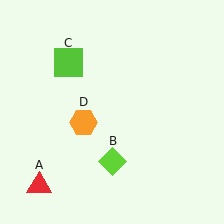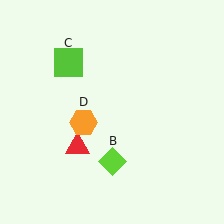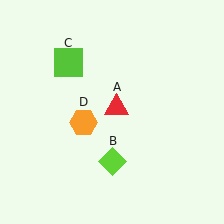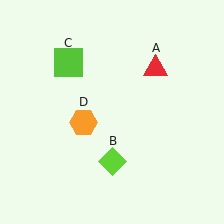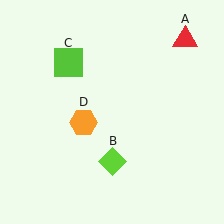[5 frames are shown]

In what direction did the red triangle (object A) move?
The red triangle (object A) moved up and to the right.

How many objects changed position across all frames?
1 object changed position: red triangle (object A).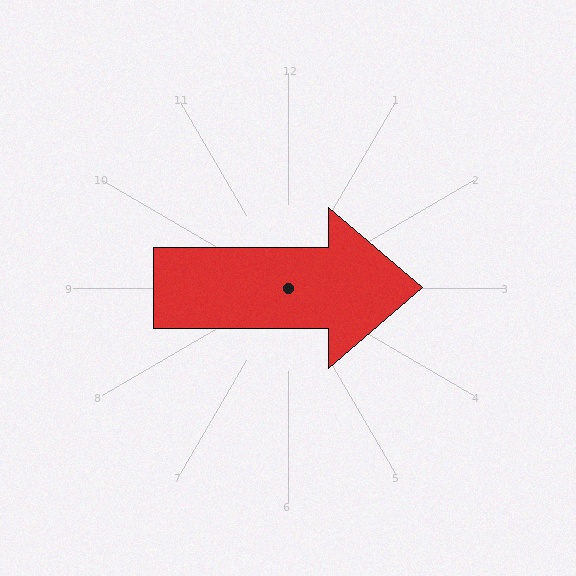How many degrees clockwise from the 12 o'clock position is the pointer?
Approximately 90 degrees.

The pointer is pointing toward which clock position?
Roughly 3 o'clock.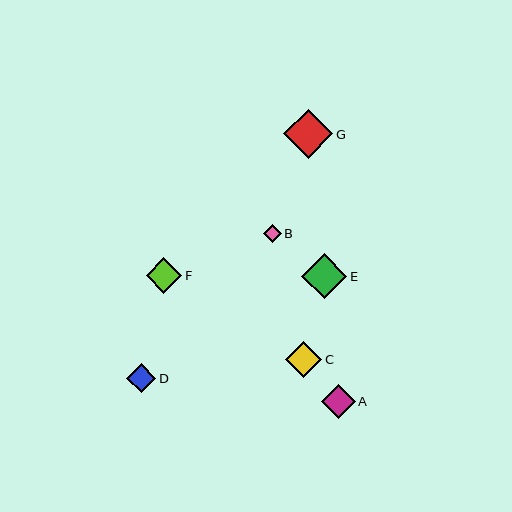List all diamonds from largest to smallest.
From largest to smallest: G, E, C, F, A, D, B.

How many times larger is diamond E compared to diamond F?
Diamond E is approximately 1.3 times the size of diamond F.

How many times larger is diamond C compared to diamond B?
Diamond C is approximately 2.1 times the size of diamond B.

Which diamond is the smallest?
Diamond B is the smallest with a size of approximately 17 pixels.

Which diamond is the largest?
Diamond G is the largest with a size of approximately 49 pixels.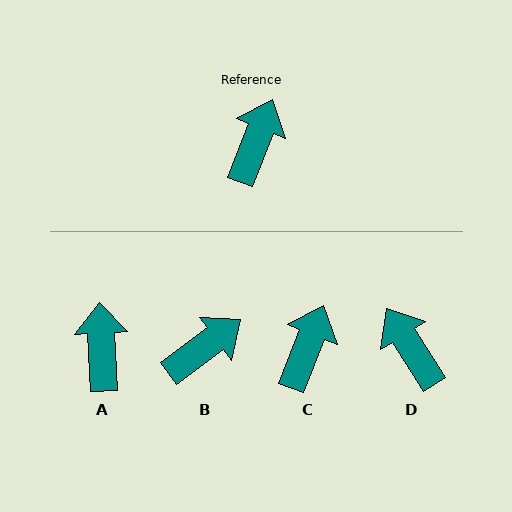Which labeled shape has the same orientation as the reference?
C.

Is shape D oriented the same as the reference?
No, it is off by about 54 degrees.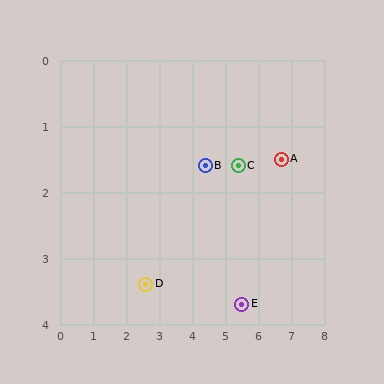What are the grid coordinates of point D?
Point D is at approximately (2.6, 3.4).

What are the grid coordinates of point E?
Point E is at approximately (5.5, 3.7).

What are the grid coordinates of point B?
Point B is at approximately (4.4, 1.6).